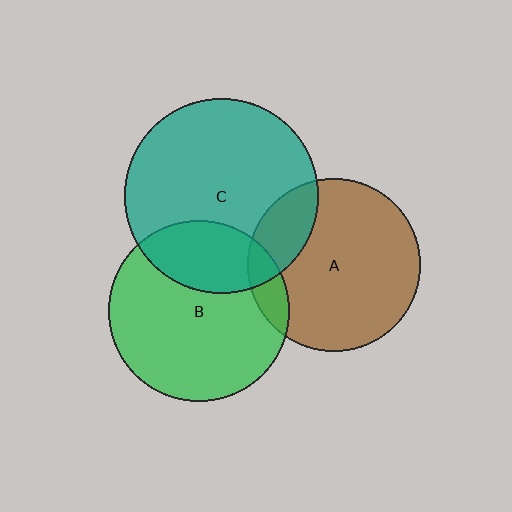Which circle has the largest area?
Circle C (teal).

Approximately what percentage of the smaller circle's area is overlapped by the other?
Approximately 30%.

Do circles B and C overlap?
Yes.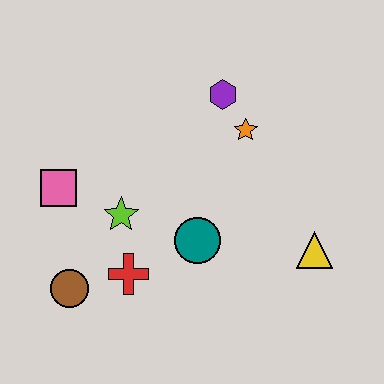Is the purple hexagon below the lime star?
No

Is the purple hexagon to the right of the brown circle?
Yes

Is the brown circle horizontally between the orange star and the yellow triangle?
No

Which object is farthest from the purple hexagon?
The brown circle is farthest from the purple hexagon.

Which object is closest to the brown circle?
The red cross is closest to the brown circle.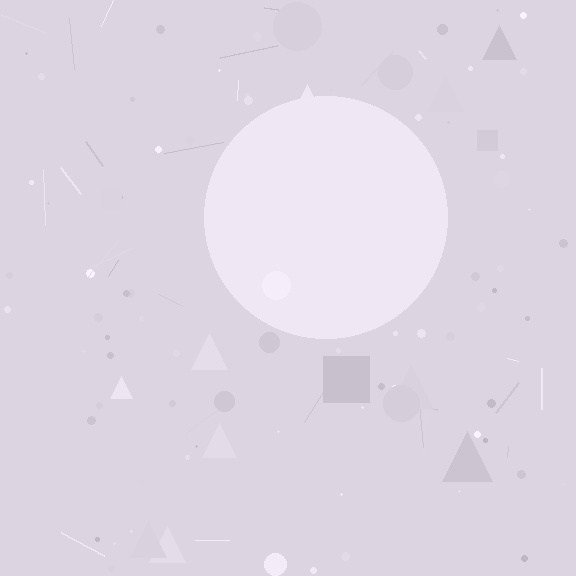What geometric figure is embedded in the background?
A circle is embedded in the background.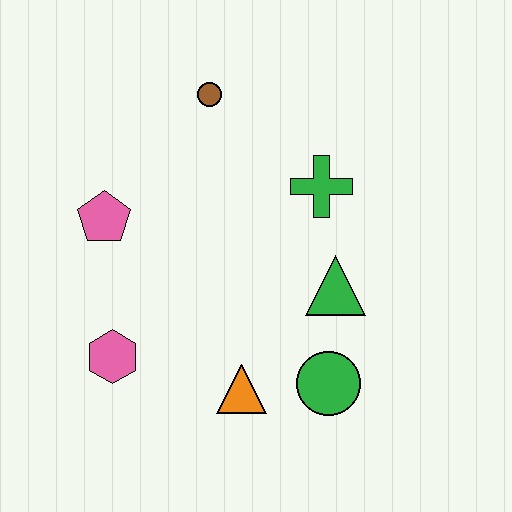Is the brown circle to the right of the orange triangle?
No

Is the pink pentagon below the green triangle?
No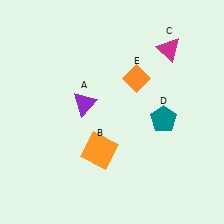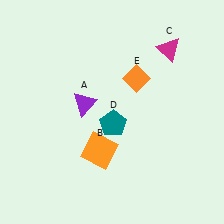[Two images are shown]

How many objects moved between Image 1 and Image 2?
1 object moved between the two images.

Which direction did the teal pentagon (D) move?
The teal pentagon (D) moved left.